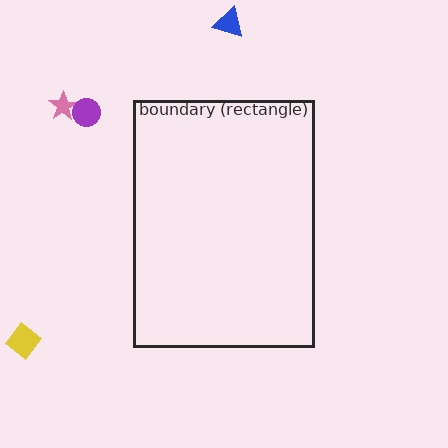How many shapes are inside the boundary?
0 inside, 4 outside.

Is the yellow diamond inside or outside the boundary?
Outside.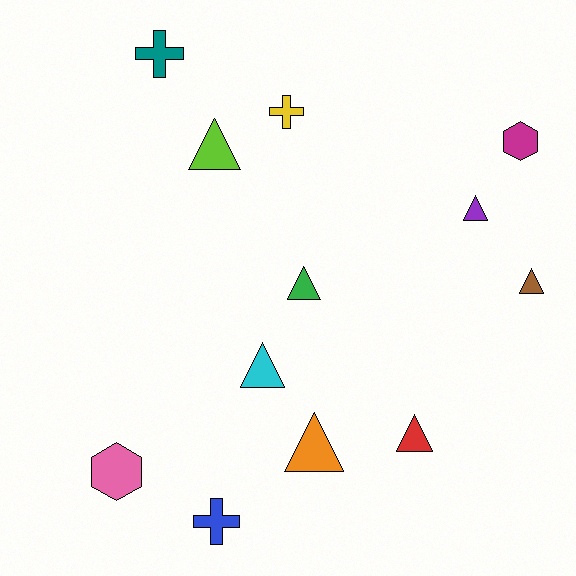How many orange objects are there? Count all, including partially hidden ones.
There is 1 orange object.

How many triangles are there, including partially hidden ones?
There are 7 triangles.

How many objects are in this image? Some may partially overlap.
There are 12 objects.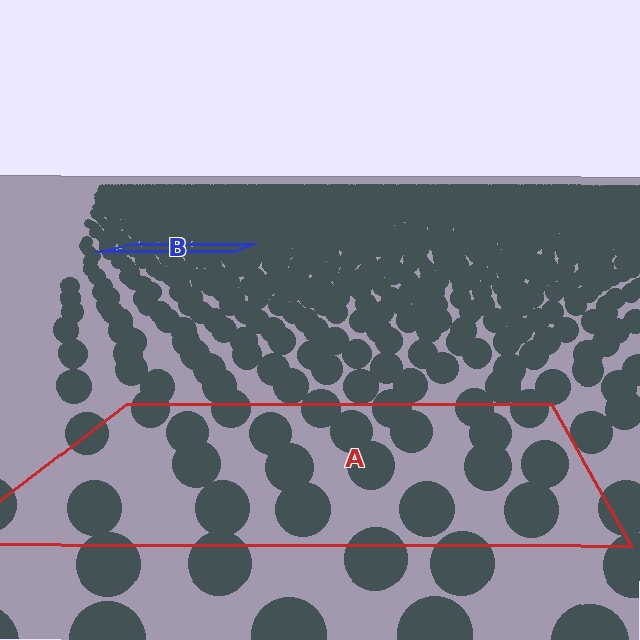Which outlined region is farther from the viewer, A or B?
Region B is farther from the viewer — the texture elements inside it appear smaller and more densely packed.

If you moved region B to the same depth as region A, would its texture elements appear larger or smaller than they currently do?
They would appear larger. At a closer depth, the same texture elements are projected at a bigger on-screen size.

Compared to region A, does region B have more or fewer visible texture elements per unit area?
Region B has more texture elements per unit area — they are packed more densely because it is farther away.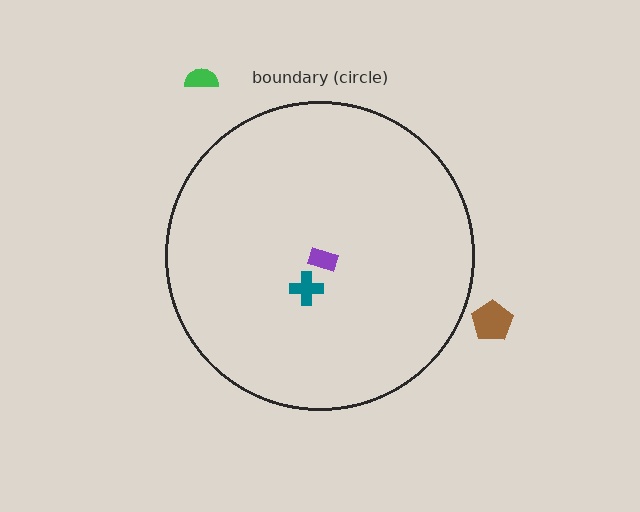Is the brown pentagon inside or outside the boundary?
Outside.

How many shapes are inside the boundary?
2 inside, 2 outside.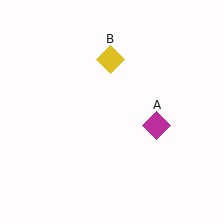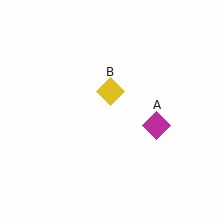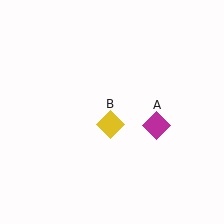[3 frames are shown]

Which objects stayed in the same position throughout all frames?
Magenta diamond (object A) remained stationary.